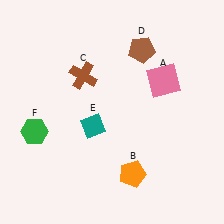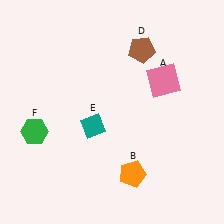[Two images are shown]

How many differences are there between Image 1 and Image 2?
There is 1 difference between the two images.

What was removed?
The brown cross (C) was removed in Image 2.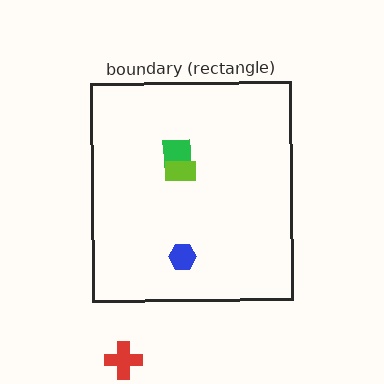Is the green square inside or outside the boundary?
Inside.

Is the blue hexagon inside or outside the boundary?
Inside.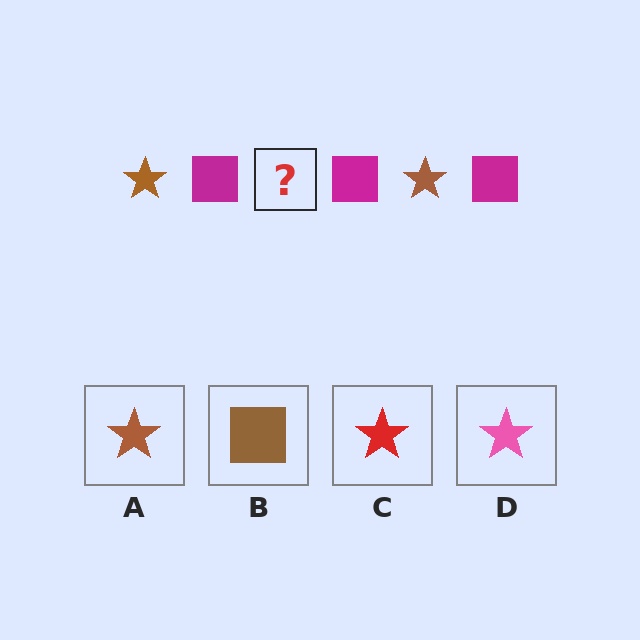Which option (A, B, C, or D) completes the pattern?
A.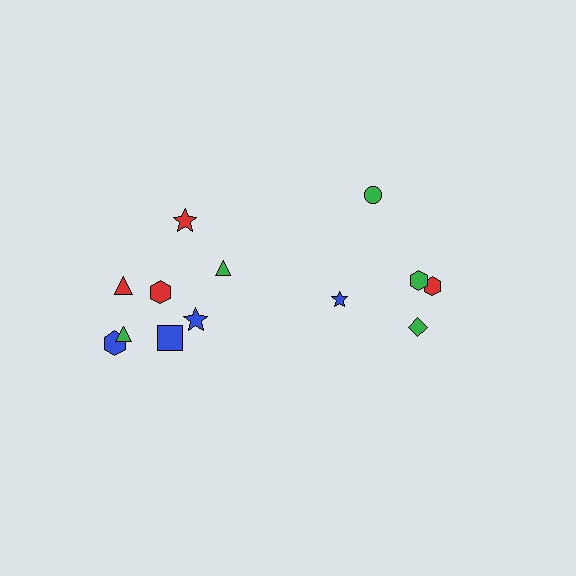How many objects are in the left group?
There are 8 objects.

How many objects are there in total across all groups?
There are 13 objects.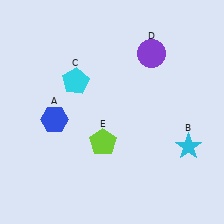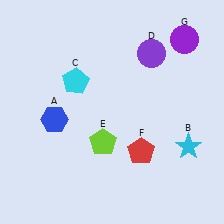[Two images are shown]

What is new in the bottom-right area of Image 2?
A red pentagon (F) was added in the bottom-right area of Image 2.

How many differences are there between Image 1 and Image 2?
There are 2 differences between the two images.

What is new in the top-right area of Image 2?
A purple circle (G) was added in the top-right area of Image 2.